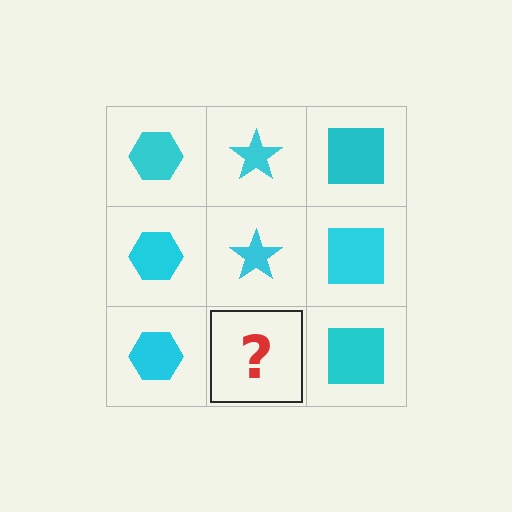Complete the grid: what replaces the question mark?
The question mark should be replaced with a cyan star.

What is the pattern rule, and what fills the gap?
The rule is that each column has a consistent shape. The gap should be filled with a cyan star.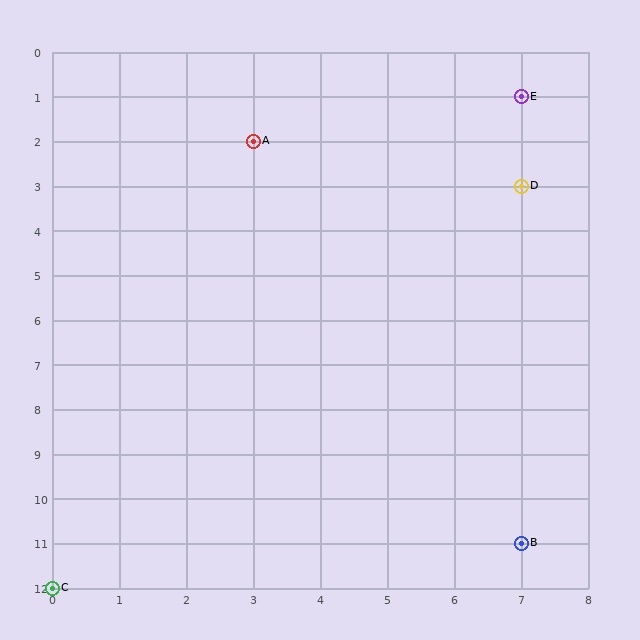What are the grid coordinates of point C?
Point C is at grid coordinates (0, 12).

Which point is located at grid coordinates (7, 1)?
Point E is at (7, 1).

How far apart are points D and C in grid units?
Points D and C are 7 columns and 9 rows apart (about 11.4 grid units diagonally).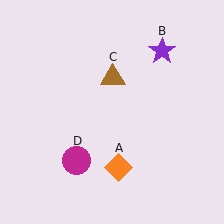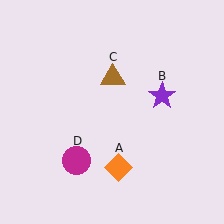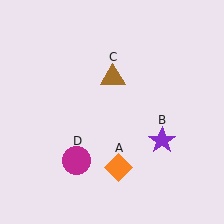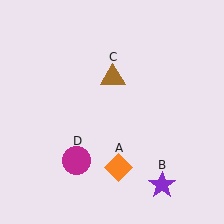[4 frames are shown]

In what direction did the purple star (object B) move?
The purple star (object B) moved down.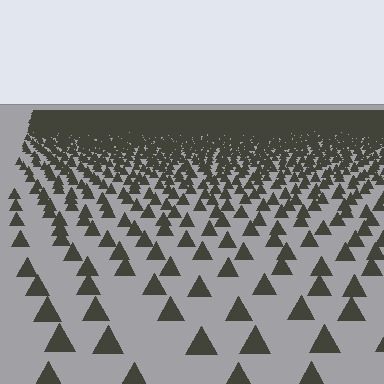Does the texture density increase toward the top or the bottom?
Density increases toward the top.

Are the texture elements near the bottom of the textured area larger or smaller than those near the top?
Larger. Near the bottom, elements are closer to the viewer and appear at a bigger on-screen size.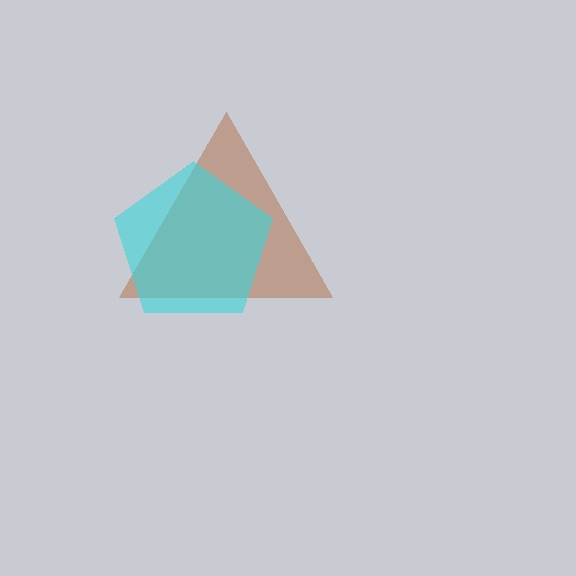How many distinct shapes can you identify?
There are 2 distinct shapes: a brown triangle, a cyan pentagon.